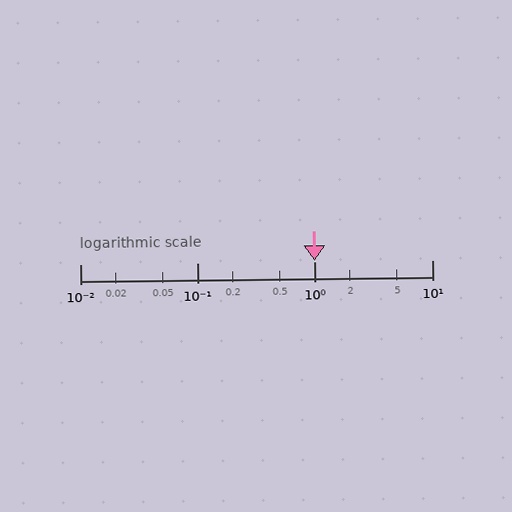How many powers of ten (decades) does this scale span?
The scale spans 3 decades, from 0.01 to 10.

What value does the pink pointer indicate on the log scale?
The pointer indicates approximately 1.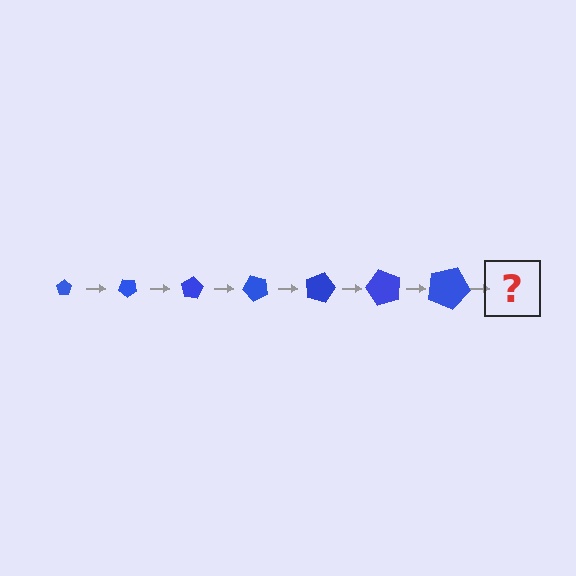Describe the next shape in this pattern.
It should be a pentagon, larger than the previous one and rotated 280 degrees from the start.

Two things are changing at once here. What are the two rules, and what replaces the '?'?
The two rules are that the pentagon grows larger each step and it rotates 40 degrees each step. The '?' should be a pentagon, larger than the previous one and rotated 280 degrees from the start.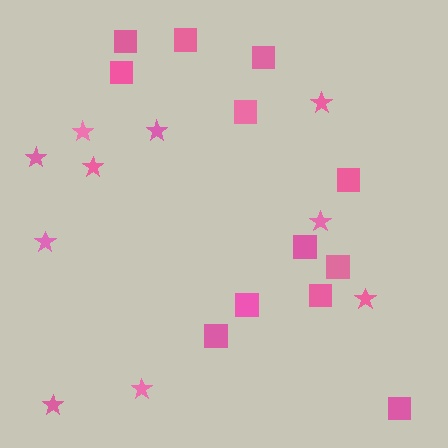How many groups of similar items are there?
There are 2 groups: one group of squares (12) and one group of stars (10).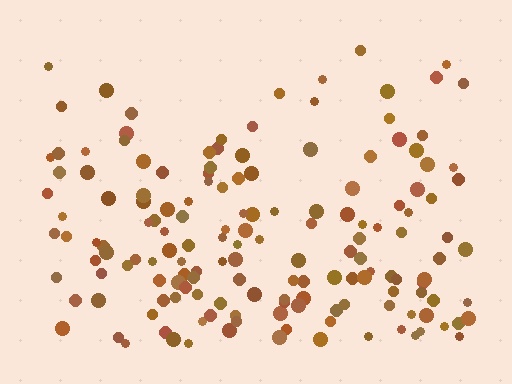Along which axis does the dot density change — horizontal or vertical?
Vertical.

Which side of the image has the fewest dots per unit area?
The top.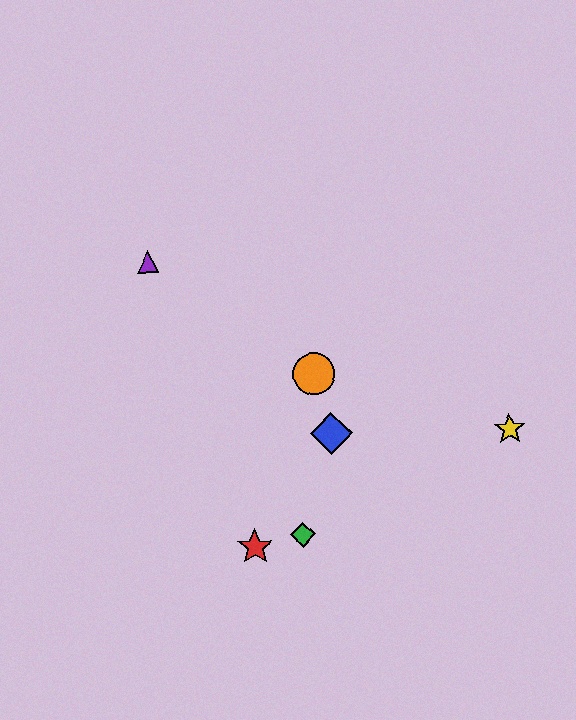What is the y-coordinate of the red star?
The red star is at y≈547.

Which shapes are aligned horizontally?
The blue diamond, the yellow star are aligned horizontally.